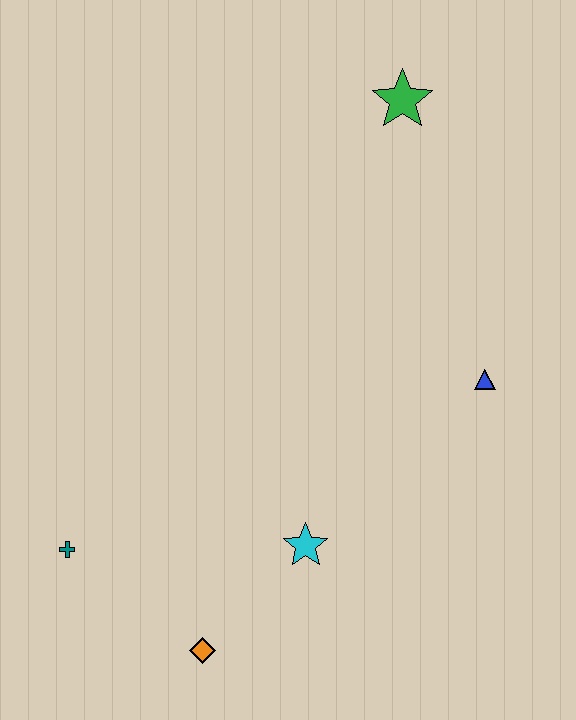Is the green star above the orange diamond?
Yes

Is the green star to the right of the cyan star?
Yes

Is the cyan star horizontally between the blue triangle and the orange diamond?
Yes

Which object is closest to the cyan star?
The orange diamond is closest to the cyan star.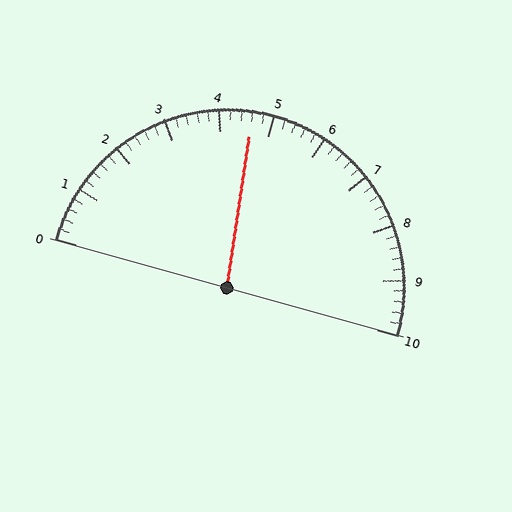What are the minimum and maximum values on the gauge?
The gauge ranges from 0 to 10.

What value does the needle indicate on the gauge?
The needle indicates approximately 4.6.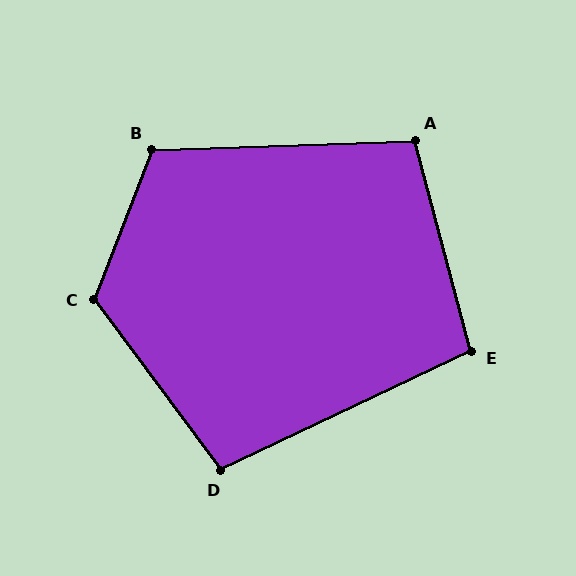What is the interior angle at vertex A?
Approximately 103 degrees (obtuse).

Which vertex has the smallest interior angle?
E, at approximately 100 degrees.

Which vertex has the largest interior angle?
C, at approximately 123 degrees.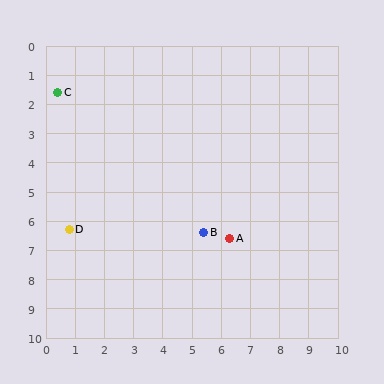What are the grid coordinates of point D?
Point D is at approximately (0.8, 6.3).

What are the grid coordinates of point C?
Point C is at approximately (0.4, 1.6).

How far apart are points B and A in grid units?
Points B and A are about 0.9 grid units apart.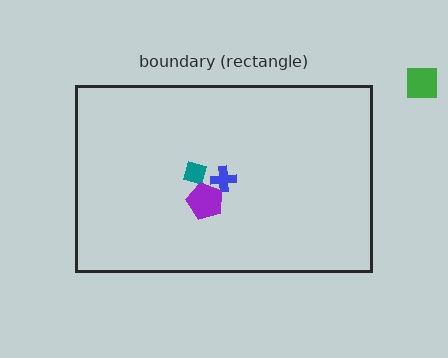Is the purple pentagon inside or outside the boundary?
Inside.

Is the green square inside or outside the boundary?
Outside.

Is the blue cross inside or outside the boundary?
Inside.